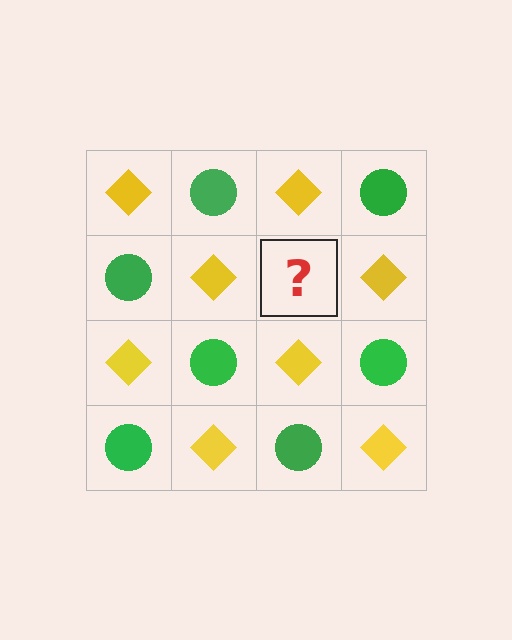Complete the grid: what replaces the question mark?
The question mark should be replaced with a green circle.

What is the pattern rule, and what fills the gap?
The rule is that it alternates yellow diamond and green circle in a checkerboard pattern. The gap should be filled with a green circle.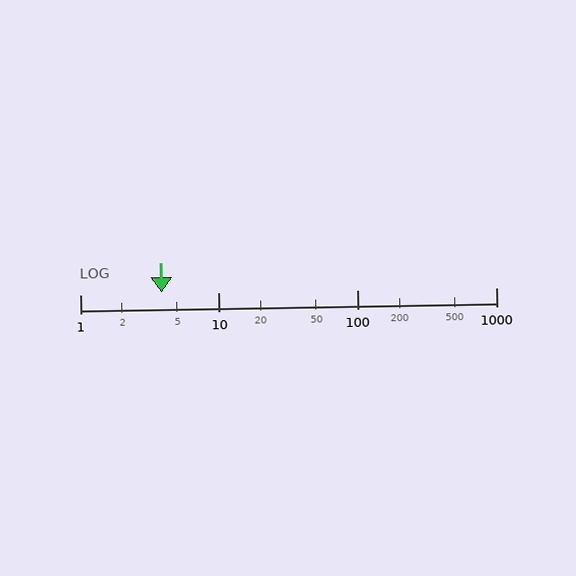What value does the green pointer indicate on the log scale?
The pointer indicates approximately 3.9.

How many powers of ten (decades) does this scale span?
The scale spans 3 decades, from 1 to 1000.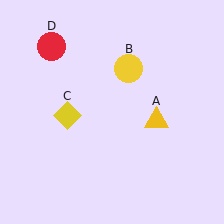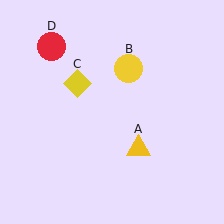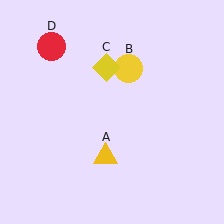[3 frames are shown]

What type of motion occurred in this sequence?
The yellow triangle (object A), yellow diamond (object C) rotated clockwise around the center of the scene.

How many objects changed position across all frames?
2 objects changed position: yellow triangle (object A), yellow diamond (object C).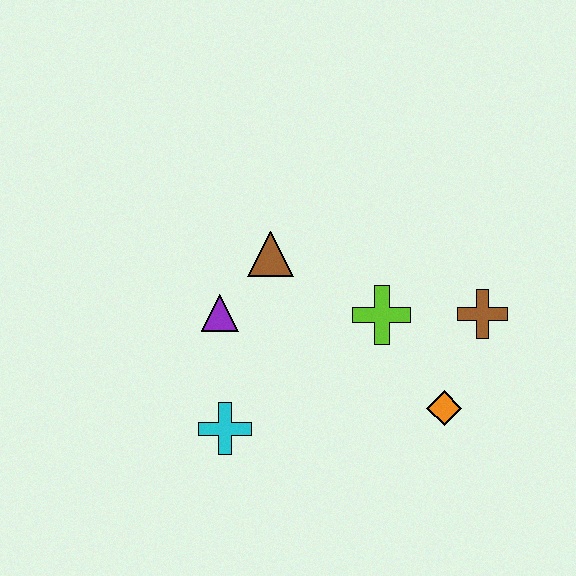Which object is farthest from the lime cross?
The cyan cross is farthest from the lime cross.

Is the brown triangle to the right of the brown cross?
No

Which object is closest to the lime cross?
The brown cross is closest to the lime cross.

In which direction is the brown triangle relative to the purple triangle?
The brown triangle is above the purple triangle.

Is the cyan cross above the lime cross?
No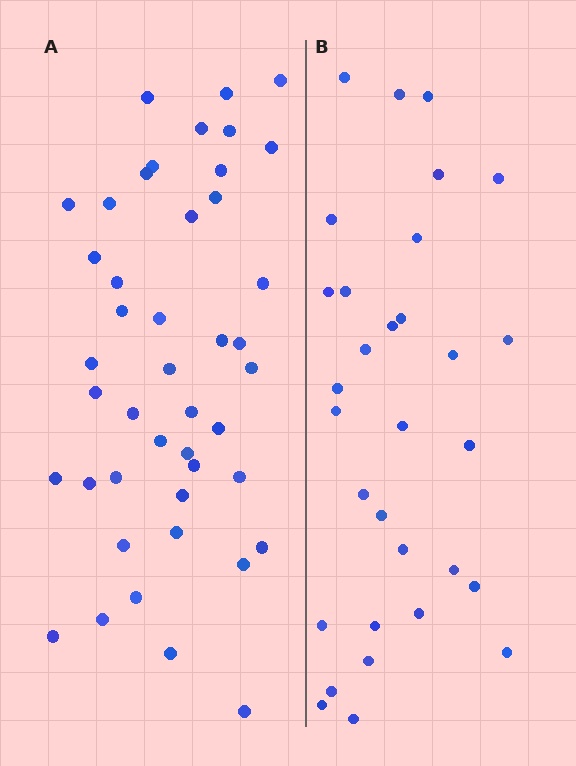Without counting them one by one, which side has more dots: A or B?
Region A (the left region) has more dots.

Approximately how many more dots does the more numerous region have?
Region A has approximately 15 more dots than region B.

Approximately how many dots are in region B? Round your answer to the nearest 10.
About 30 dots. (The exact count is 31, which rounds to 30.)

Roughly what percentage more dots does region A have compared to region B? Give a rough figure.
About 40% more.